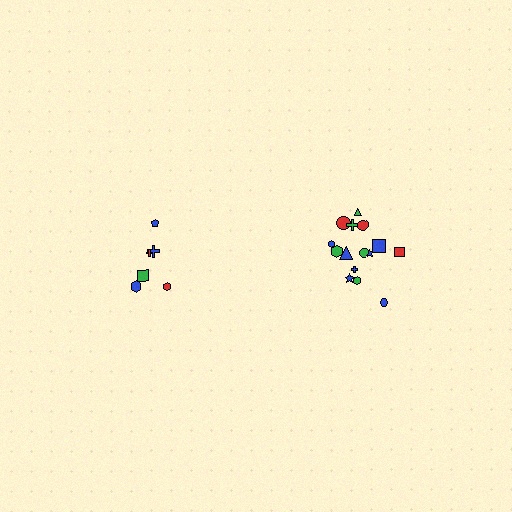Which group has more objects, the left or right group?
The right group.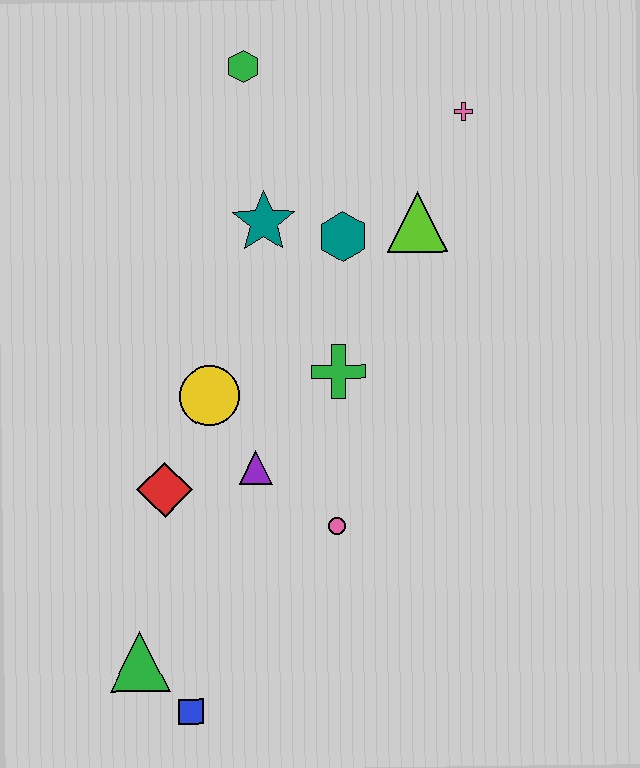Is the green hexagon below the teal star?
No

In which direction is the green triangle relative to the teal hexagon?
The green triangle is below the teal hexagon.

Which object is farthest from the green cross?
The blue square is farthest from the green cross.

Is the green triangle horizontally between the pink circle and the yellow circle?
No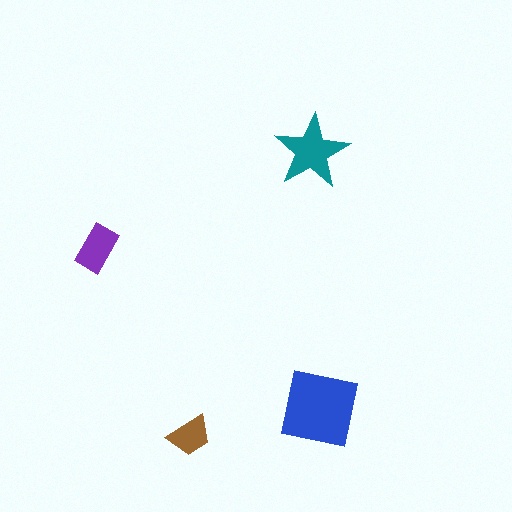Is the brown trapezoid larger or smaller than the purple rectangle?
Smaller.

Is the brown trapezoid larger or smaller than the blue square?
Smaller.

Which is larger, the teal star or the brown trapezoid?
The teal star.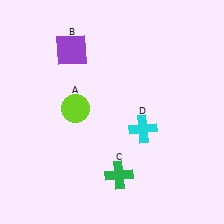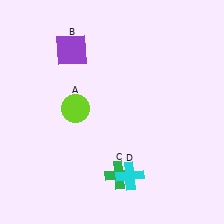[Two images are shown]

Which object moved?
The cyan cross (D) moved down.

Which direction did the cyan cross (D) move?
The cyan cross (D) moved down.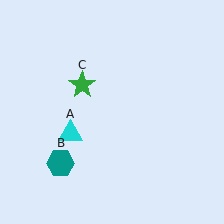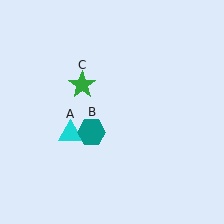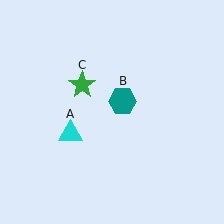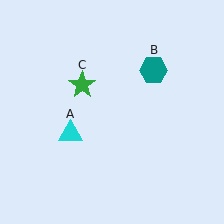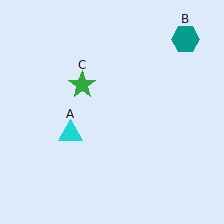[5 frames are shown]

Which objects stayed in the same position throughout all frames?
Cyan triangle (object A) and green star (object C) remained stationary.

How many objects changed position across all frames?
1 object changed position: teal hexagon (object B).